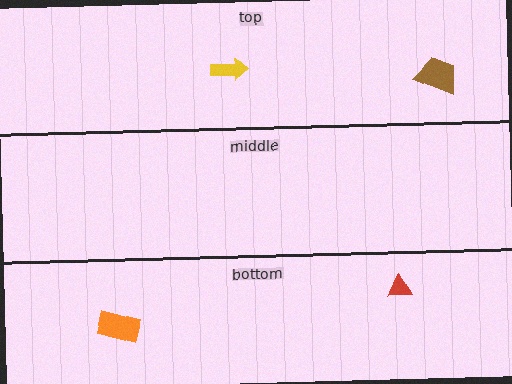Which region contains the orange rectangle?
The bottom region.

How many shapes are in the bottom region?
2.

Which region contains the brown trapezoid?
The top region.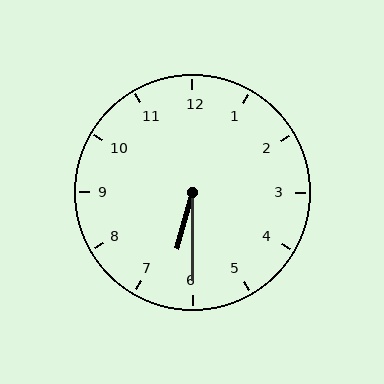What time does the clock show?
6:30.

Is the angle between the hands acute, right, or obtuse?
It is acute.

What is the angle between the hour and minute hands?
Approximately 15 degrees.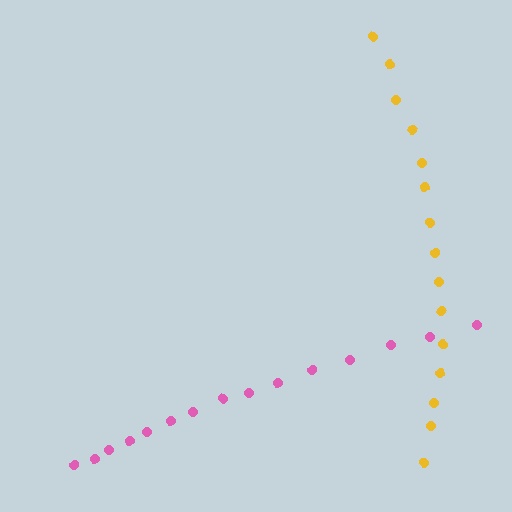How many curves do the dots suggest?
There are 2 distinct paths.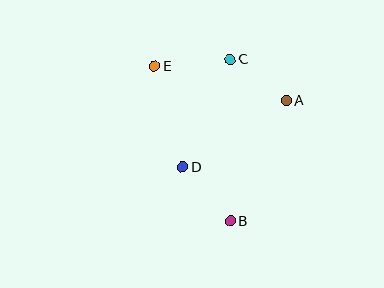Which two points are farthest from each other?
Points B and E are farthest from each other.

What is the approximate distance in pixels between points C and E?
The distance between C and E is approximately 76 pixels.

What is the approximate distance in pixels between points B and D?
The distance between B and D is approximately 72 pixels.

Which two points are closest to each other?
Points A and C are closest to each other.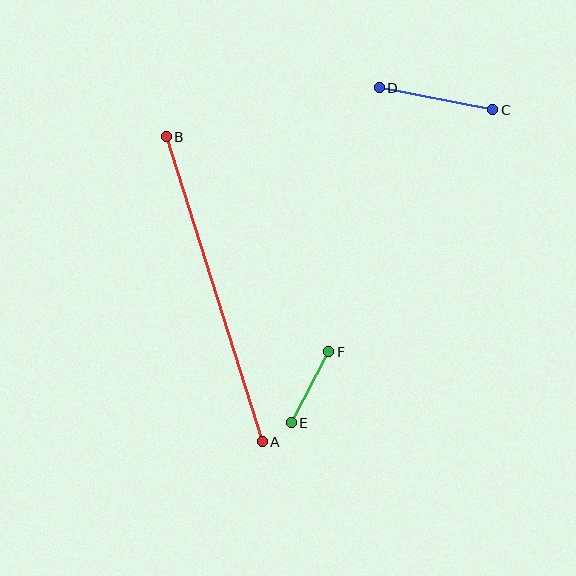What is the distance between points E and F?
The distance is approximately 80 pixels.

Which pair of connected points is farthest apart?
Points A and B are farthest apart.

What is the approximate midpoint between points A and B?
The midpoint is at approximately (214, 289) pixels.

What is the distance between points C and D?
The distance is approximately 116 pixels.